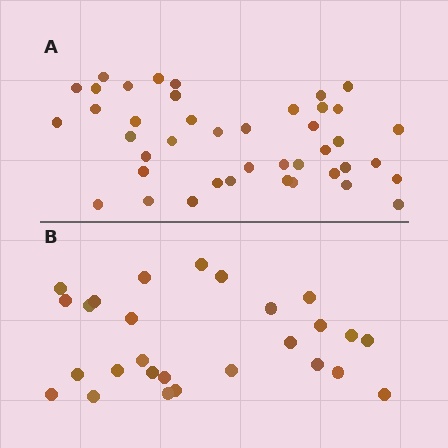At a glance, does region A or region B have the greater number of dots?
Region A (the top region) has more dots.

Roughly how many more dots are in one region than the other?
Region A has approximately 15 more dots than region B.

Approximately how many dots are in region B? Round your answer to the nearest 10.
About 30 dots. (The exact count is 27, which rounds to 30.)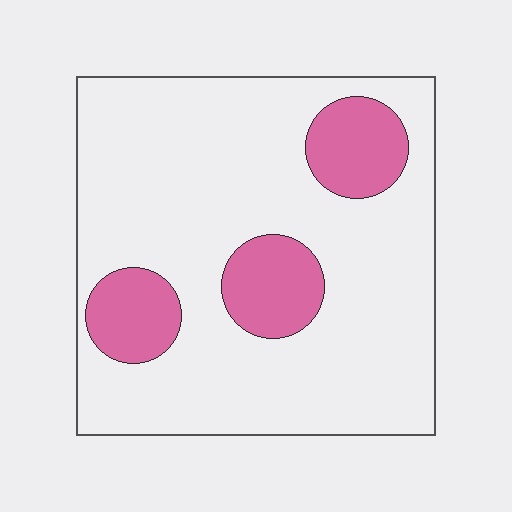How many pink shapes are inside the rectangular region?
3.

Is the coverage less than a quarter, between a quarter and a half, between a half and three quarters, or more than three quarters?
Less than a quarter.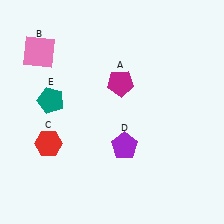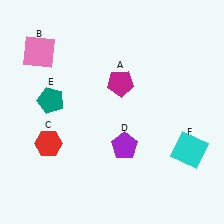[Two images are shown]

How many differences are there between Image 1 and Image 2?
There is 1 difference between the two images.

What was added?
A cyan square (F) was added in Image 2.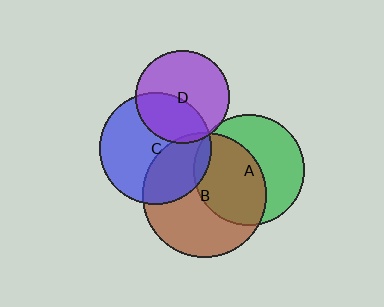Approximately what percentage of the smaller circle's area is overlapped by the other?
Approximately 55%.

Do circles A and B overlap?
Yes.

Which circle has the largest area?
Circle B (brown).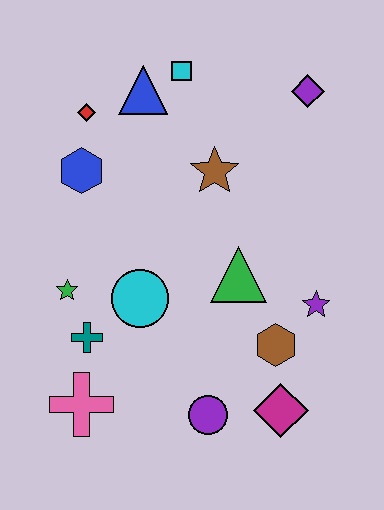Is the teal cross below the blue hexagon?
Yes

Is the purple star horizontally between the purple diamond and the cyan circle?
No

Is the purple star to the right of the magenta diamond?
Yes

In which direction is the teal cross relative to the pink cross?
The teal cross is above the pink cross.